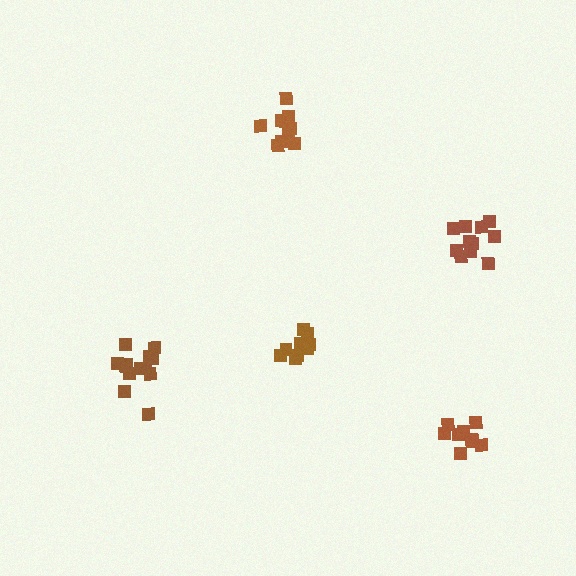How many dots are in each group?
Group 1: 10 dots, Group 2: 10 dots, Group 3: 10 dots, Group 4: 13 dots, Group 5: 11 dots (54 total).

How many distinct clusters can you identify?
There are 5 distinct clusters.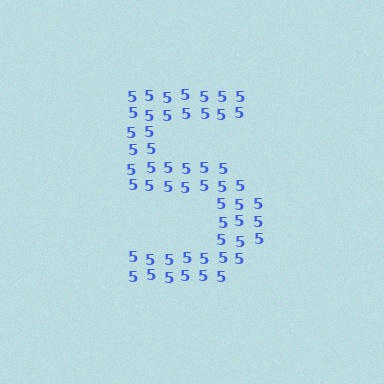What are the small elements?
The small elements are digit 5's.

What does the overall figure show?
The overall figure shows the digit 5.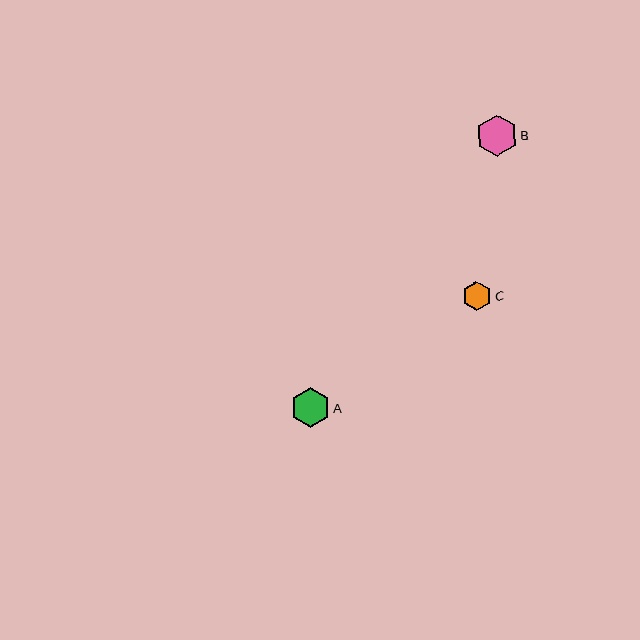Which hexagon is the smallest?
Hexagon C is the smallest with a size of approximately 30 pixels.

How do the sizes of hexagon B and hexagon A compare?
Hexagon B and hexagon A are approximately the same size.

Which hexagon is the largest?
Hexagon B is the largest with a size of approximately 41 pixels.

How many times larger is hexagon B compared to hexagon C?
Hexagon B is approximately 1.4 times the size of hexagon C.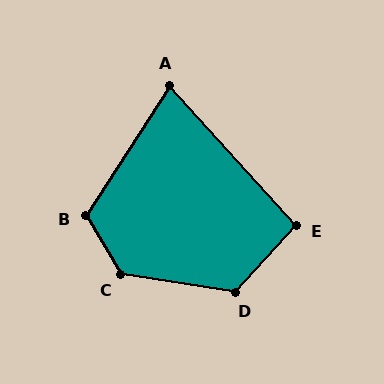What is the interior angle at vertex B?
Approximately 116 degrees (obtuse).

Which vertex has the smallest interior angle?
A, at approximately 75 degrees.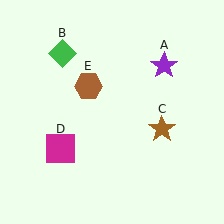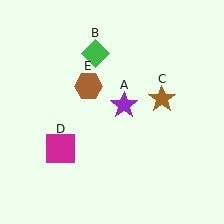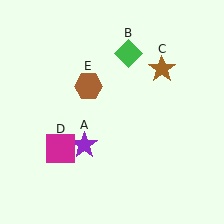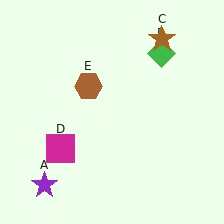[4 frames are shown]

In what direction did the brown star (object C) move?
The brown star (object C) moved up.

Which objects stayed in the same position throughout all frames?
Magenta square (object D) and brown hexagon (object E) remained stationary.